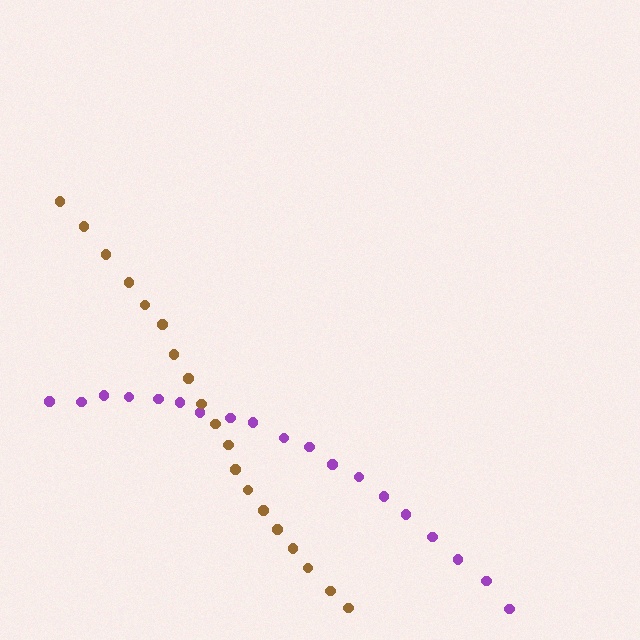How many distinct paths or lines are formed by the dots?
There are 2 distinct paths.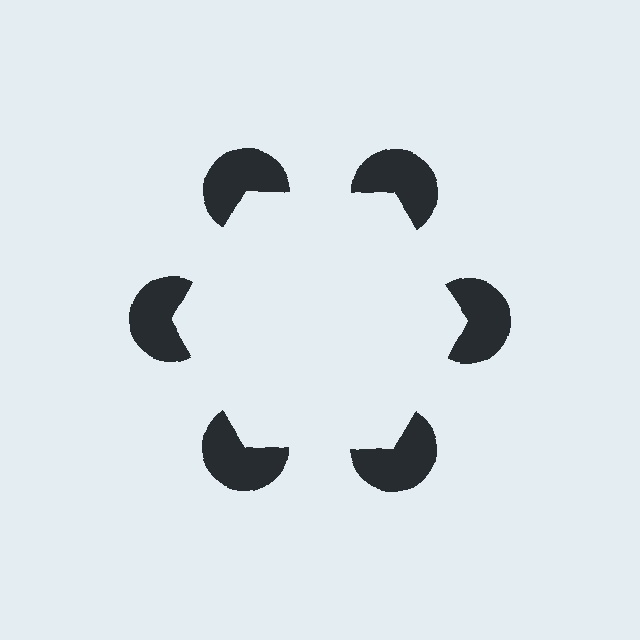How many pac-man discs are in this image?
There are 6 — one at each vertex of the illusory hexagon.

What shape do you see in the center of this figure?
An illusory hexagon — its edges are inferred from the aligned wedge cuts in the pac-man discs, not physically drawn.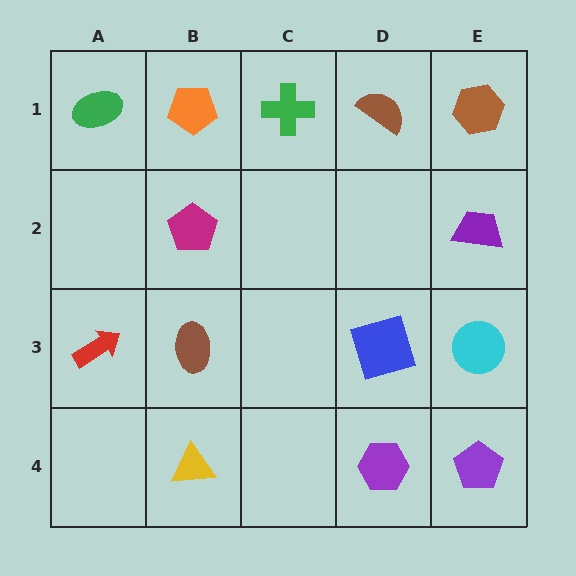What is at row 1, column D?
A brown semicircle.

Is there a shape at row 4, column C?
No, that cell is empty.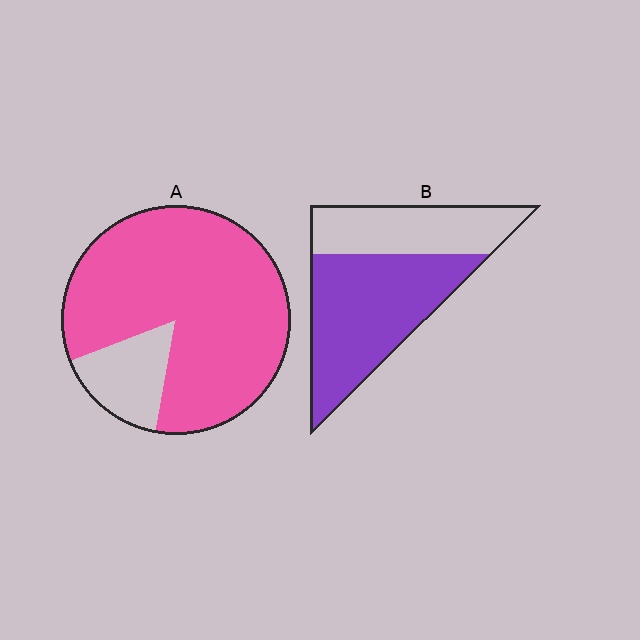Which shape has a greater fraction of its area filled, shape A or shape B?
Shape A.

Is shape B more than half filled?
Yes.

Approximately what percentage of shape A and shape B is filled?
A is approximately 85% and B is approximately 60%.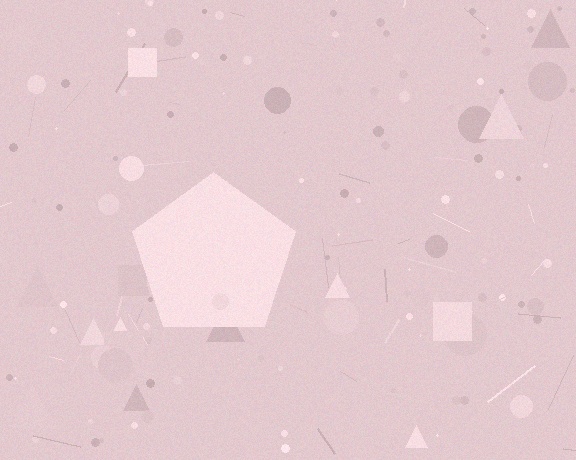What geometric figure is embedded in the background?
A pentagon is embedded in the background.